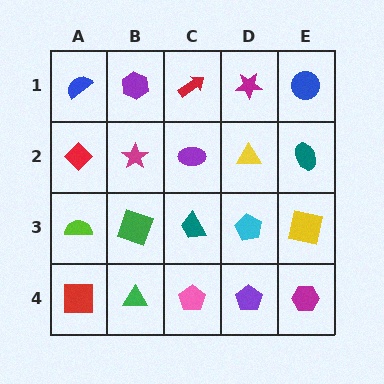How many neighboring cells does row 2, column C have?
4.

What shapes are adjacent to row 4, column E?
A yellow square (row 3, column E), a purple pentagon (row 4, column D).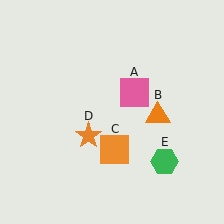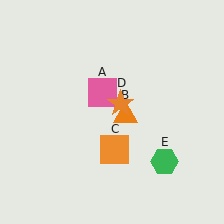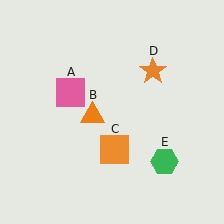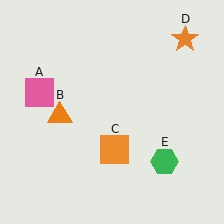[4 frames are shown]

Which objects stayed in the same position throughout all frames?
Orange square (object C) and green hexagon (object E) remained stationary.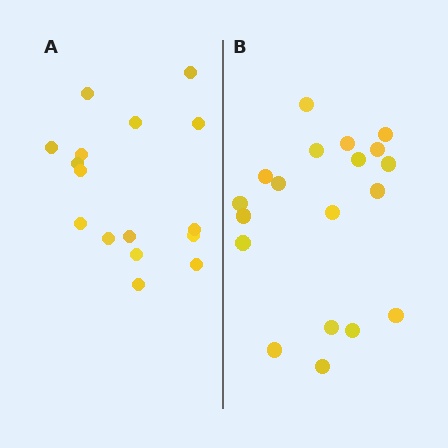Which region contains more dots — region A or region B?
Region B (the right region) has more dots.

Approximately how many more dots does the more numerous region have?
Region B has just a few more — roughly 2 or 3 more dots than region A.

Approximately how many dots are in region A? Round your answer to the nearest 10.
About 20 dots. (The exact count is 16, which rounds to 20.)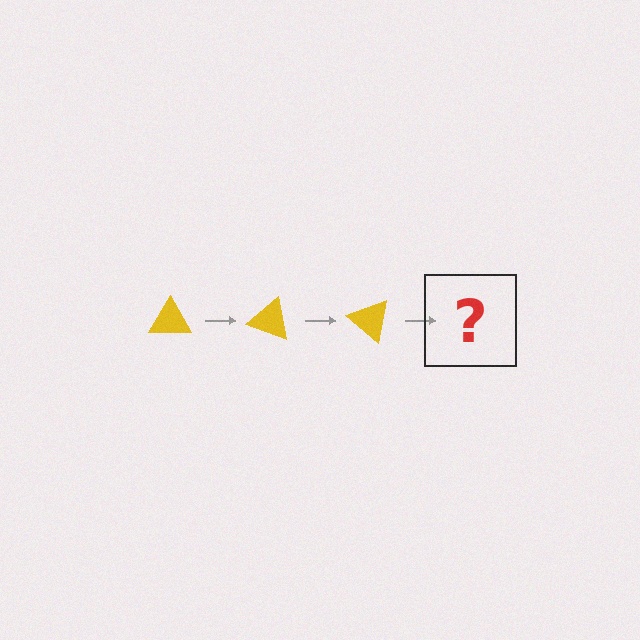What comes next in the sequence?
The next element should be a yellow triangle rotated 60 degrees.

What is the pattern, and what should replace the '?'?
The pattern is that the triangle rotates 20 degrees each step. The '?' should be a yellow triangle rotated 60 degrees.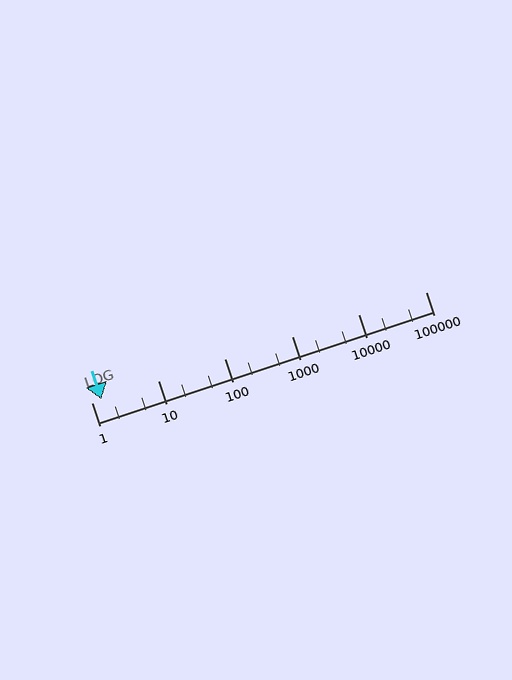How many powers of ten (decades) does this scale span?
The scale spans 5 decades, from 1 to 100000.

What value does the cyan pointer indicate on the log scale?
The pointer indicates approximately 1.4.